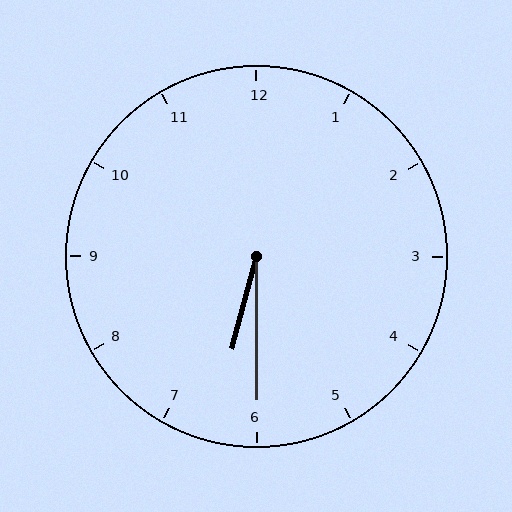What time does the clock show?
6:30.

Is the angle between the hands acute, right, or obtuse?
It is acute.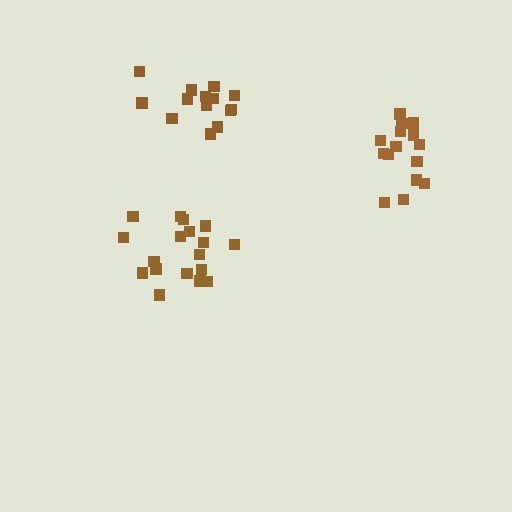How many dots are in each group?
Group 1: 18 dots, Group 2: 14 dots, Group 3: 15 dots (47 total).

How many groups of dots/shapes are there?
There are 3 groups.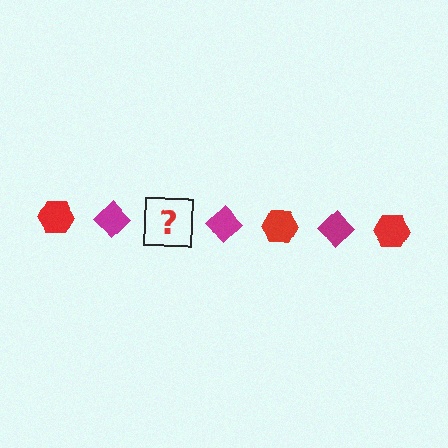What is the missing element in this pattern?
The missing element is a red hexagon.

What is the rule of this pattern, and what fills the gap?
The rule is that the pattern alternates between red hexagon and magenta diamond. The gap should be filled with a red hexagon.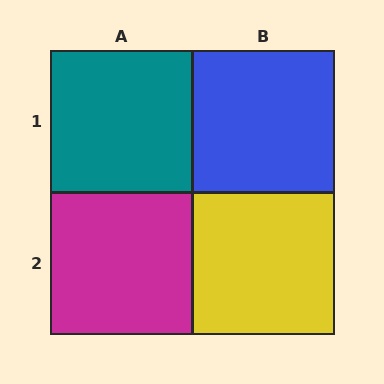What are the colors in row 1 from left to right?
Teal, blue.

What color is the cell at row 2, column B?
Yellow.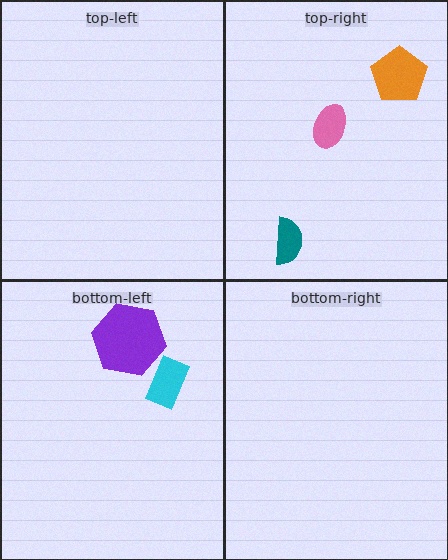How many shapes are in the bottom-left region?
2.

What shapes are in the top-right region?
The pink ellipse, the teal semicircle, the orange pentagon.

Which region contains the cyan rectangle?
The bottom-left region.